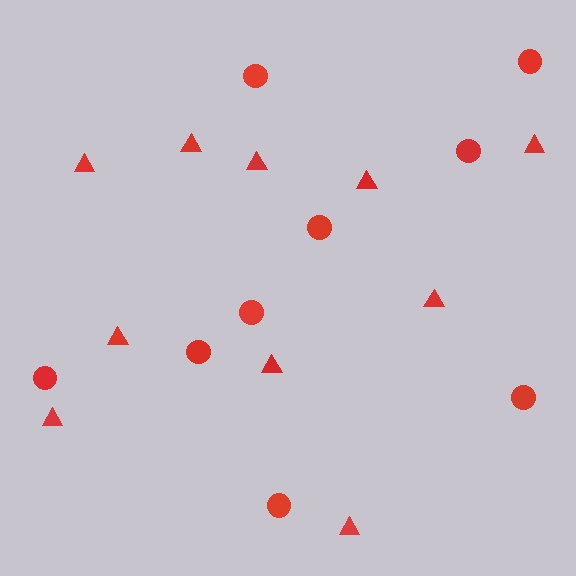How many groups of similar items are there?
There are 2 groups: one group of triangles (10) and one group of circles (9).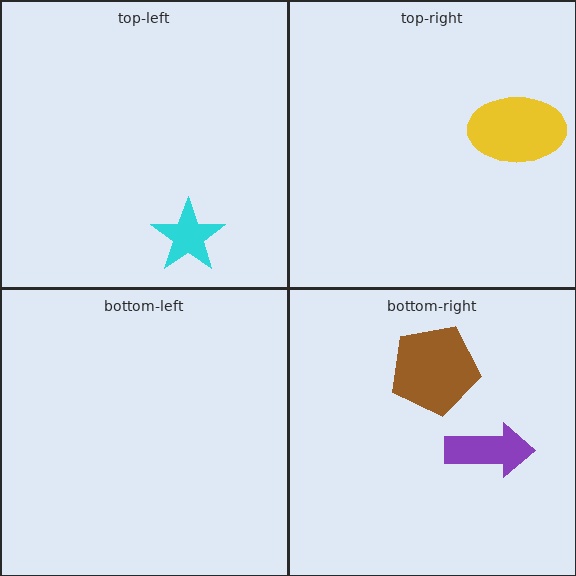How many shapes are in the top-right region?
1.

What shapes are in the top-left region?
The cyan star.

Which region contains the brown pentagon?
The bottom-right region.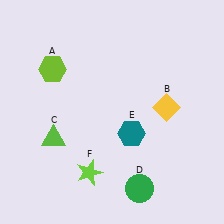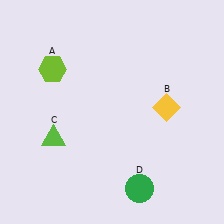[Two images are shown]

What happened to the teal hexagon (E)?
The teal hexagon (E) was removed in Image 2. It was in the bottom-right area of Image 1.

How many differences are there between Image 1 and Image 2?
There are 2 differences between the two images.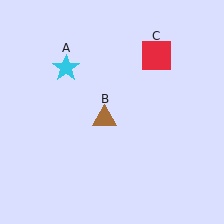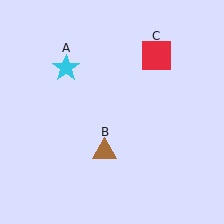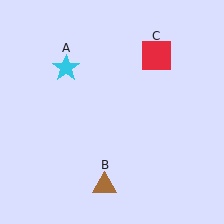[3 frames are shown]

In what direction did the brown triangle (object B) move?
The brown triangle (object B) moved down.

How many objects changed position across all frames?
1 object changed position: brown triangle (object B).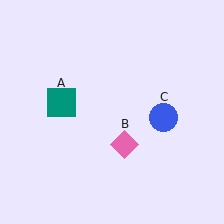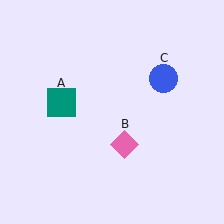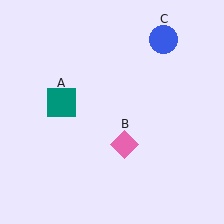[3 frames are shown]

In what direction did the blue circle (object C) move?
The blue circle (object C) moved up.